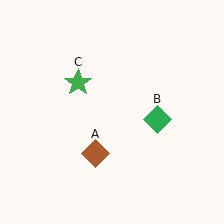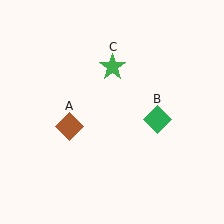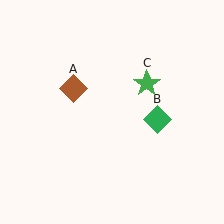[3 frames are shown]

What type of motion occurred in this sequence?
The brown diamond (object A), green star (object C) rotated clockwise around the center of the scene.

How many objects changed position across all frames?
2 objects changed position: brown diamond (object A), green star (object C).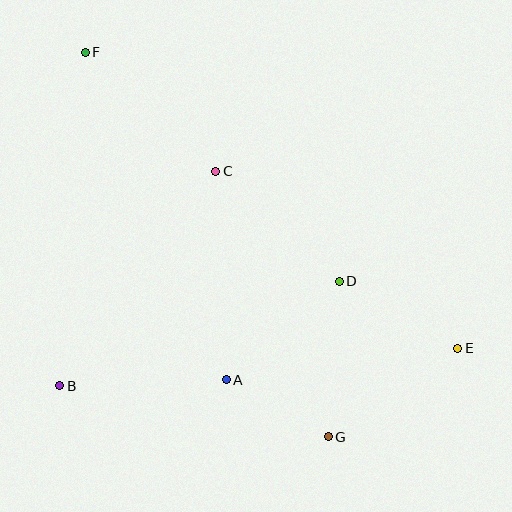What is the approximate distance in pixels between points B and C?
The distance between B and C is approximately 265 pixels.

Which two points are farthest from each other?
Points E and F are farthest from each other.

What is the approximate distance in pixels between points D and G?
The distance between D and G is approximately 156 pixels.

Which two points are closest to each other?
Points A and G are closest to each other.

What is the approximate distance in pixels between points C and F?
The distance between C and F is approximately 176 pixels.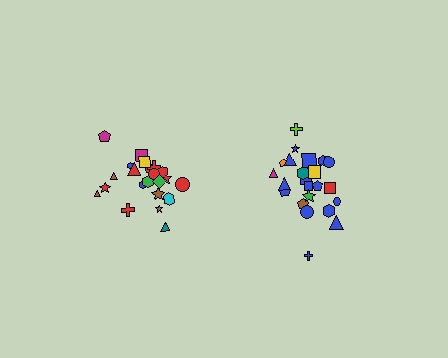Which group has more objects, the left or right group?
The right group.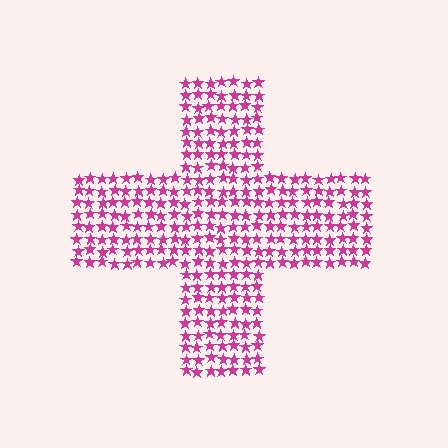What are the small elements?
The small elements are stars.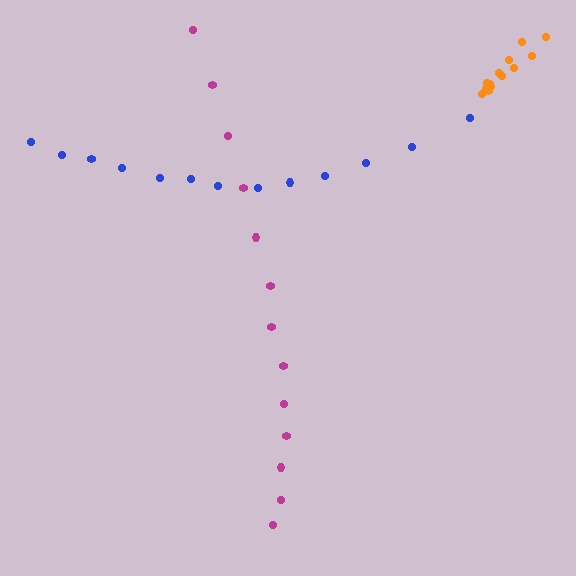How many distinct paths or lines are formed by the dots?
There are 3 distinct paths.